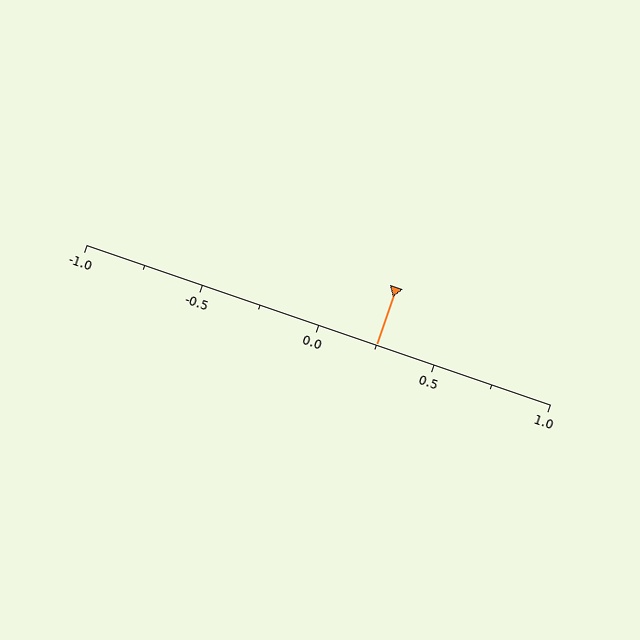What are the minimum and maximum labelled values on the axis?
The axis runs from -1.0 to 1.0.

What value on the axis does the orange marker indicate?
The marker indicates approximately 0.25.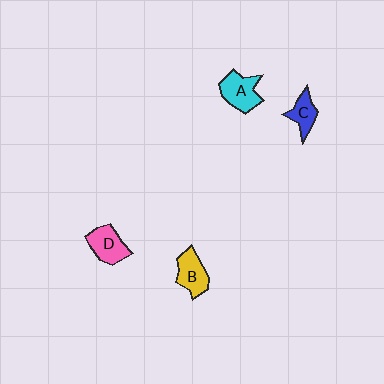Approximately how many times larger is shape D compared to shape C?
Approximately 1.4 times.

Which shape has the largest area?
Shape A (cyan).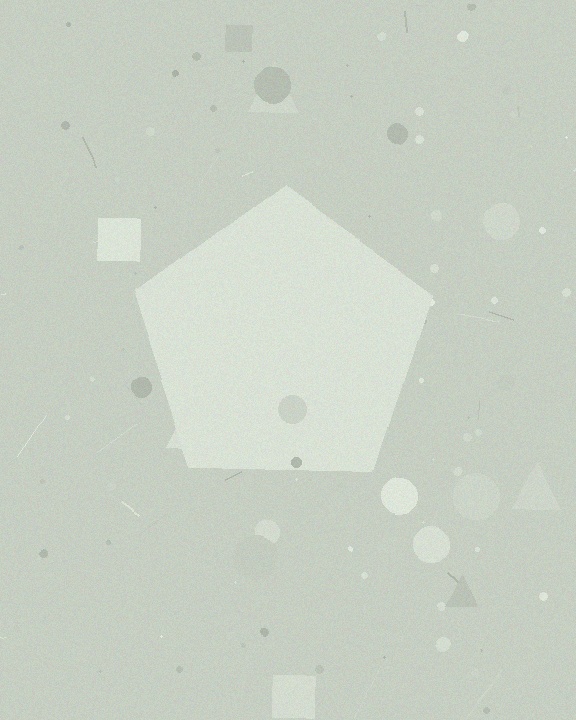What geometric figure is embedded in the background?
A pentagon is embedded in the background.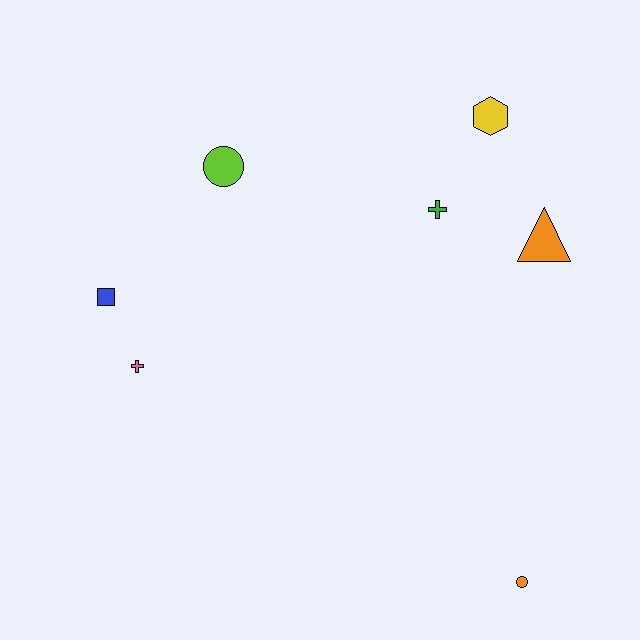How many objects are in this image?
There are 7 objects.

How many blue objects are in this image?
There is 1 blue object.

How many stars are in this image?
There are no stars.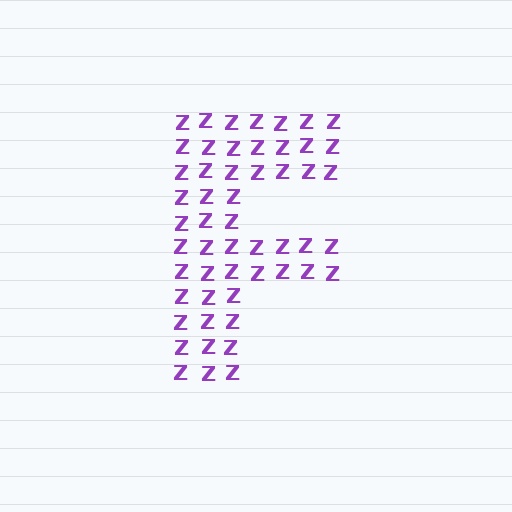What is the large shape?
The large shape is the letter F.